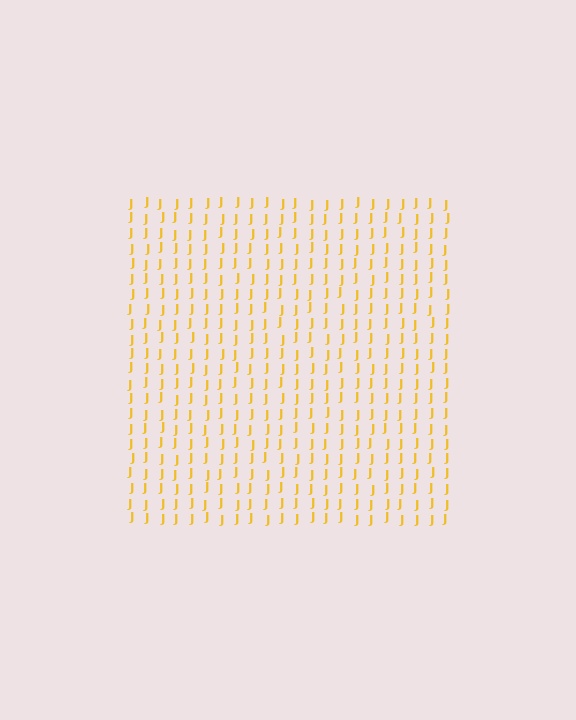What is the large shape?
The large shape is a square.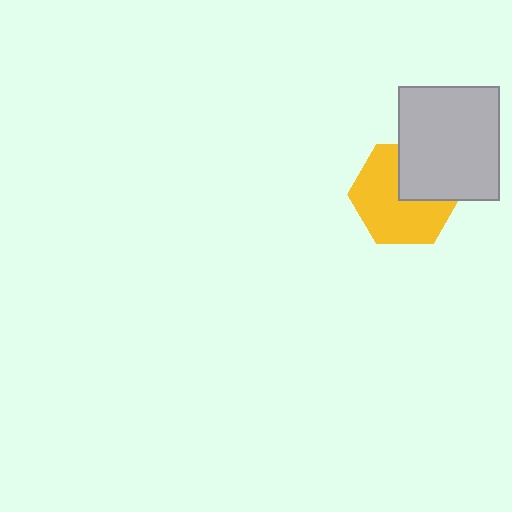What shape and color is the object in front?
The object in front is a light gray rectangle.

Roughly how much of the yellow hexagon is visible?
Most of it is visible (roughly 65%).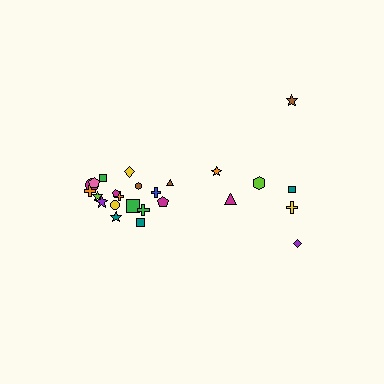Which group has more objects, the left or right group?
The left group.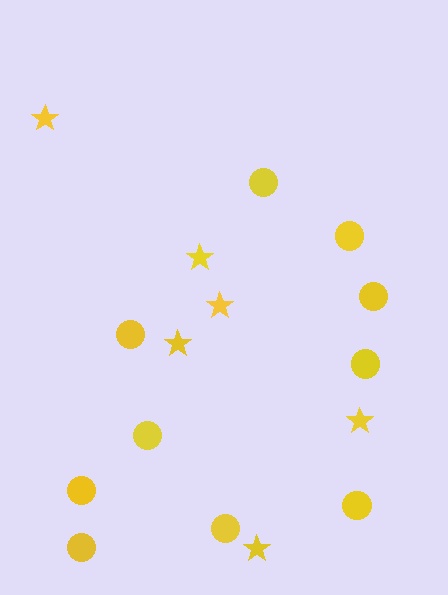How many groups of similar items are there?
There are 2 groups: one group of circles (10) and one group of stars (6).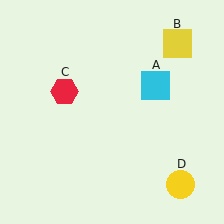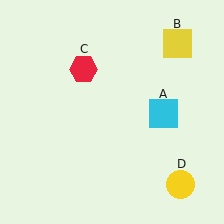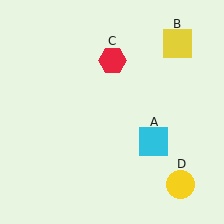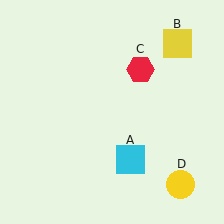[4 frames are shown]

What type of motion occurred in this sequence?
The cyan square (object A), red hexagon (object C) rotated clockwise around the center of the scene.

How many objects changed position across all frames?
2 objects changed position: cyan square (object A), red hexagon (object C).